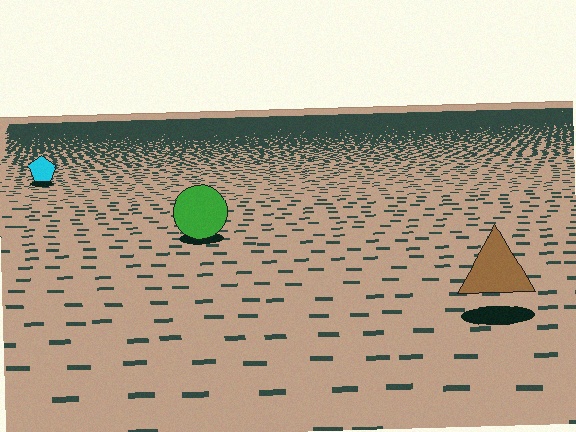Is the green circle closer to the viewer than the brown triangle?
No. The brown triangle is closer — you can tell from the texture gradient: the ground texture is coarser near it.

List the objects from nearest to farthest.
From nearest to farthest: the brown triangle, the green circle, the cyan pentagon.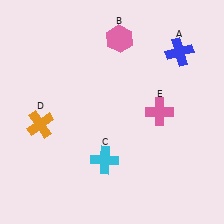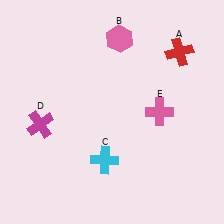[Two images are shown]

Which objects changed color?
A changed from blue to red. D changed from orange to magenta.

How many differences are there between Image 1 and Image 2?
There are 2 differences between the two images.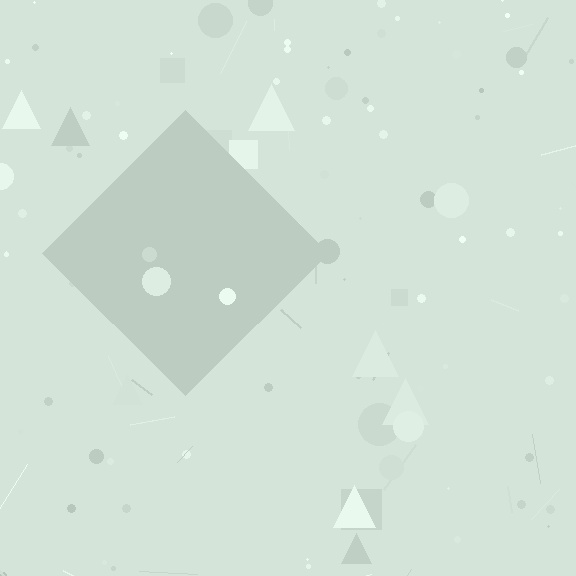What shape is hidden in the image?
A diamond is hidden in the image.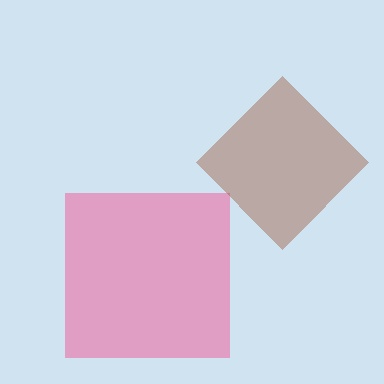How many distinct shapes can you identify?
There are 2 distinct shapes: a pink square, a brown diamond.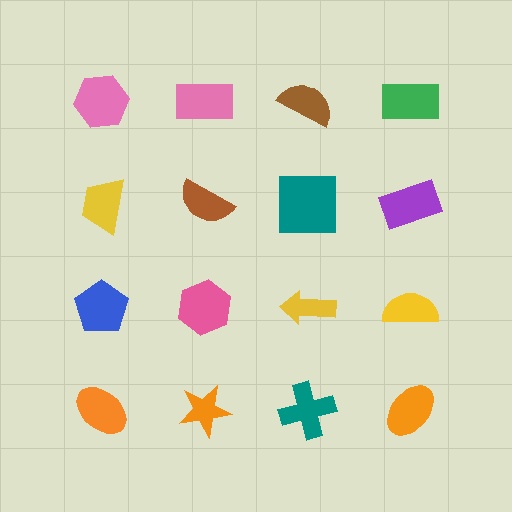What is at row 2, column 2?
A brown semicircle.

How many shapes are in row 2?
4 shapes.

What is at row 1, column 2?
A pink rectangle.